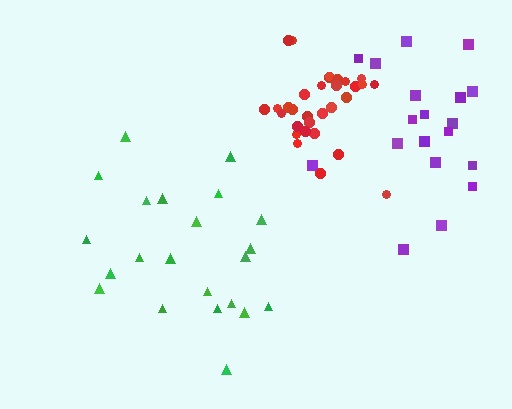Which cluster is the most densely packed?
Red.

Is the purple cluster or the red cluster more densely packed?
Red.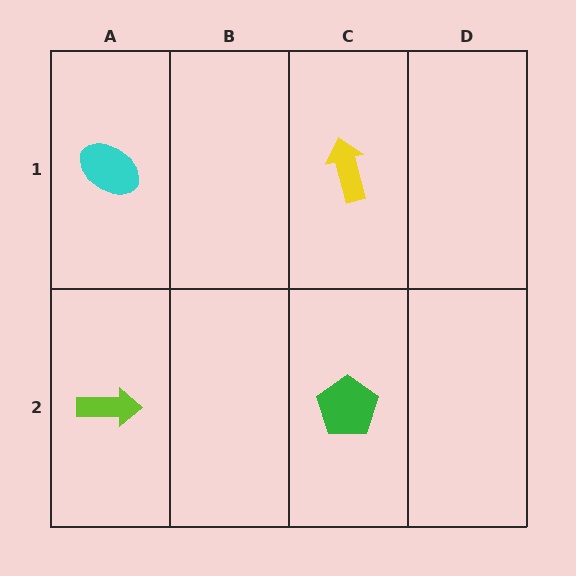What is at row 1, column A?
A cyan ellipse.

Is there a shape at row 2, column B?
No, that cell is empty.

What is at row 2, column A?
A lime arrow.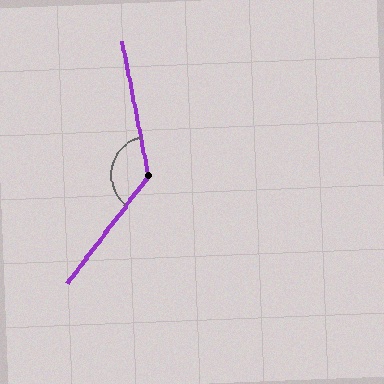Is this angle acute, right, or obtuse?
It is obtuse.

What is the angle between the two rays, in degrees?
Approximately 132 degrees.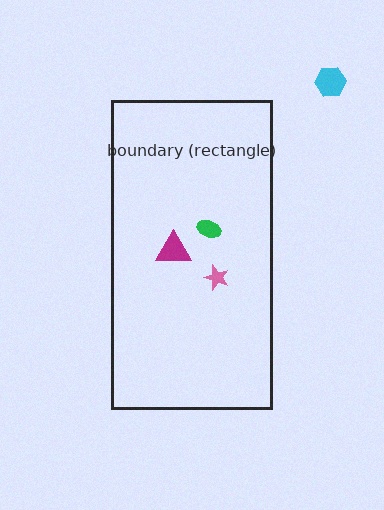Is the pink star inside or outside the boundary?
Inside.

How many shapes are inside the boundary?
3 inside, 1 outside.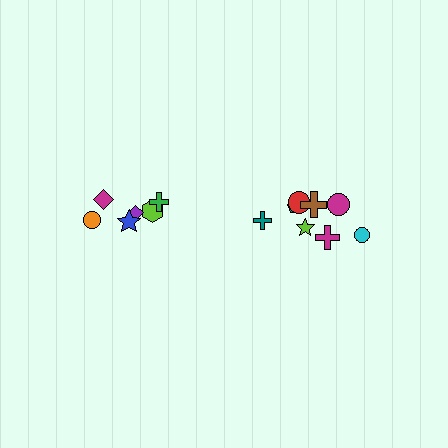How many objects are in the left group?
There are 6 objects.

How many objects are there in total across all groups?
There are 14 objects.